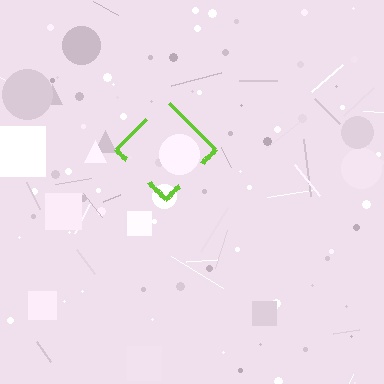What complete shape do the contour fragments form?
The contour fragments form a diamond.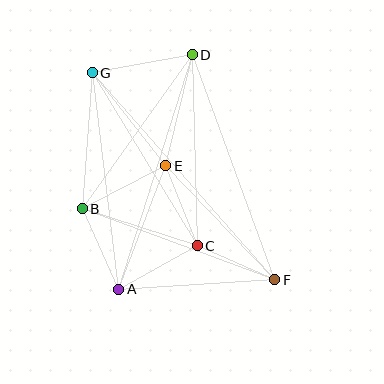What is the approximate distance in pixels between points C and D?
The distance between C and D is approximately 191 pixels.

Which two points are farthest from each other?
Points F and G are farthest from each other.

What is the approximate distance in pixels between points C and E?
The distance between C and E is approximately 86 pixels.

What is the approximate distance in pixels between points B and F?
The distance between B and F is approximately 205 pixels.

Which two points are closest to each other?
Points C and F are closest to each other.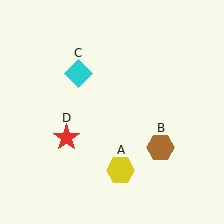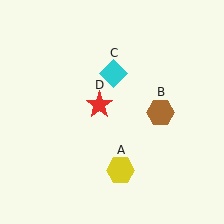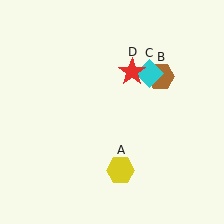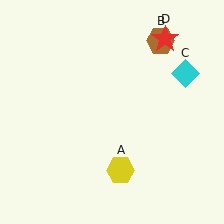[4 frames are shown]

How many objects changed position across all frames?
3 objects changed position: brown hexagon (object B), cyan diamond (object C), red star (object D).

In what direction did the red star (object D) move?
The red star (object D) moved up and to the right.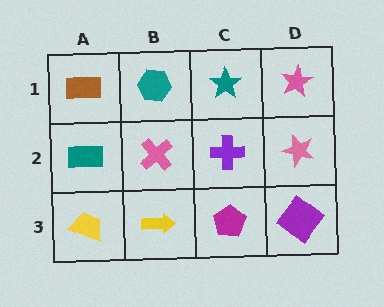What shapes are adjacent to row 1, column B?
A pink cross (row 2, column B), a brown rectangle (row 1, column A), a teal star (row 1, column C).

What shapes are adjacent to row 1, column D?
A pink star (row 2, column D), a teal star (row 1, column C).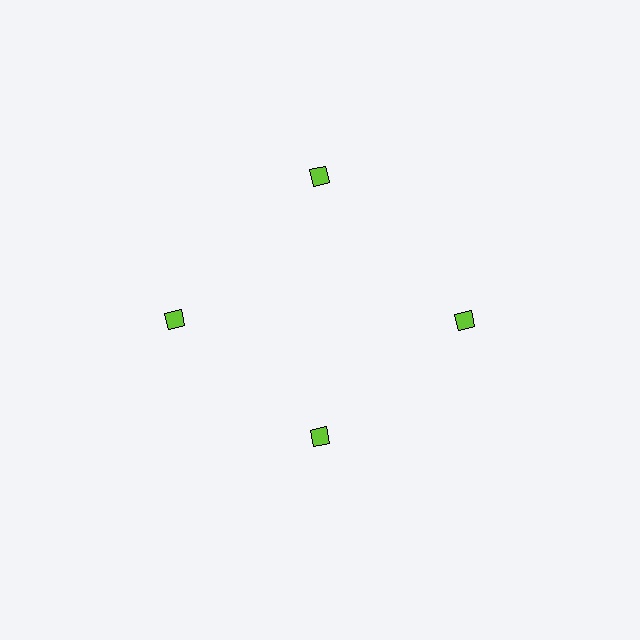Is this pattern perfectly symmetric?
No. The 4 lime diamonds are arranged in a ring, but one element near the 6 o'clock position is pulled inward toward the center, breaking the 4-fold rotational symmetry.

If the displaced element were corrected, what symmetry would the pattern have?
It would have 4-fold rotational symmetry — the pattern would map onto itself every 90 degrees.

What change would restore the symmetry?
The symmetry would be restored by moving it outward, back onto the ring so that all 4 diamonds sit at equal angles and equal distance from the center.